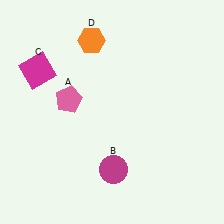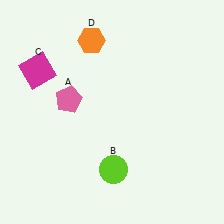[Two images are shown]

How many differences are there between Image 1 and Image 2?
There is 1 difference between the two images.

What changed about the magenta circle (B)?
In Image 1, B is magenta. In Image 2, it changed to lime.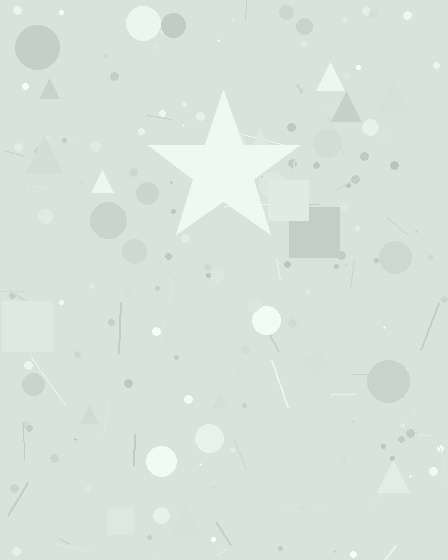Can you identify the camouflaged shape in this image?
The camouflaged shape is a star.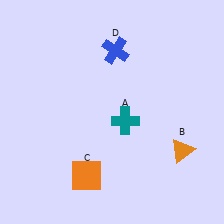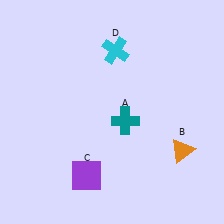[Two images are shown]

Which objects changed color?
C changed from orange to purple. D changed from blue to cyan.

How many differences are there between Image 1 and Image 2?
There are 2 differences between the two images.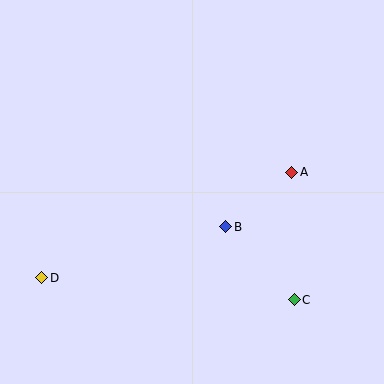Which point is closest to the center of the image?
Point B at (226, 227) is closest to the center.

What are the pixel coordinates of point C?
Point C is at (294, 300).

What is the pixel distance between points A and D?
The distance between A and D is 271 pixels.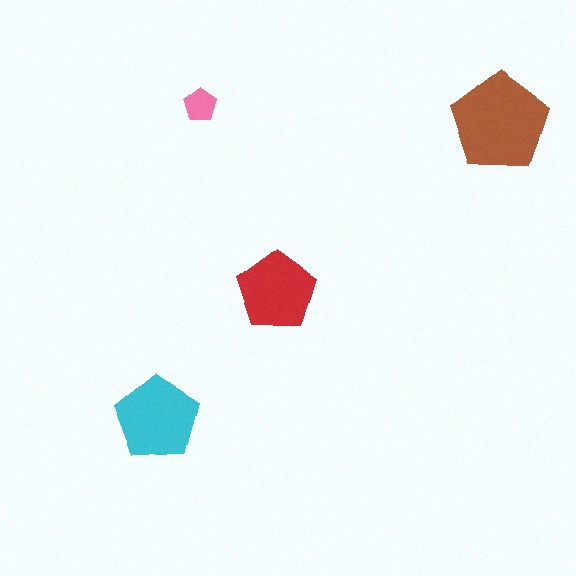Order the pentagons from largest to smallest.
the brown one, the cyan one, the red one, the pink one.